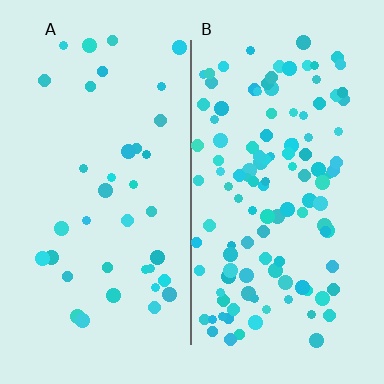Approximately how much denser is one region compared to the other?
Approximately 3.0× — region B over region A.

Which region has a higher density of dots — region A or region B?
B (the right).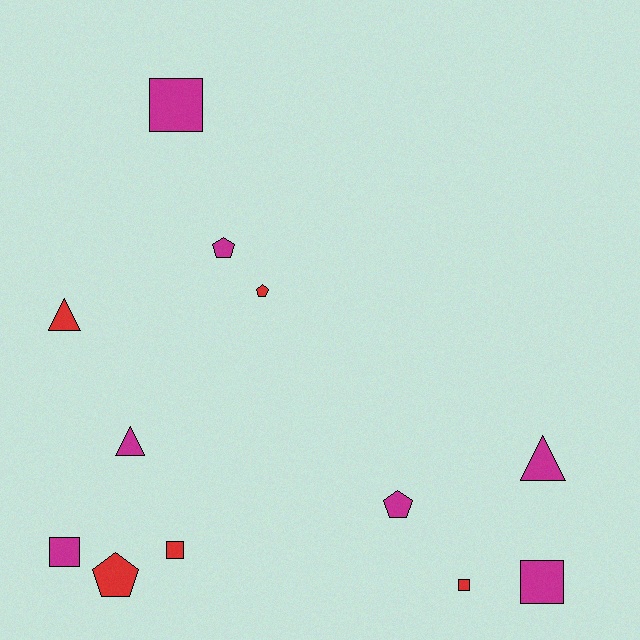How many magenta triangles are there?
There are 2 magenta triangles.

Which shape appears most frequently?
Square, with 5 objects.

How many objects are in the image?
There are 12 objects.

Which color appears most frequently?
Magenta, with 7 objects.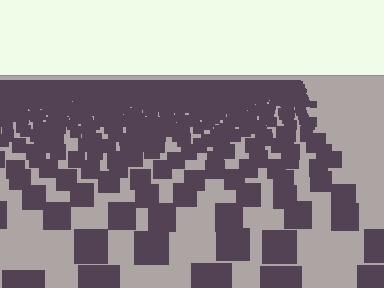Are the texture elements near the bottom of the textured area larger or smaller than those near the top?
Larger. Near the bottom, elements are closer to the viewer and appear at a bigger on-screen size.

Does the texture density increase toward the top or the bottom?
Density increases toward the top.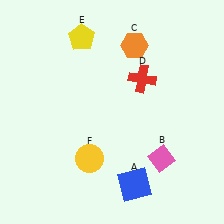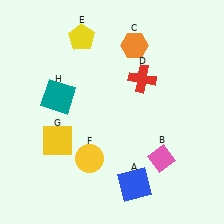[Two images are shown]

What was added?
A yellow square (G), a teal square (H) were added in Image 2.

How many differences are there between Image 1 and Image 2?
There are 2 differences between the two images.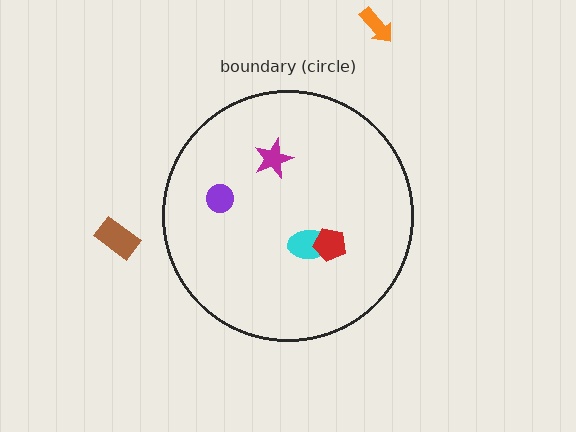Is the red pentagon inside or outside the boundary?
Inside.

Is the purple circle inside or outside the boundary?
Inside.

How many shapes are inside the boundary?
4 inside, 2 outside.